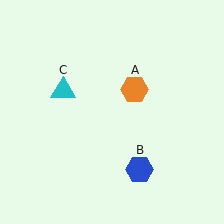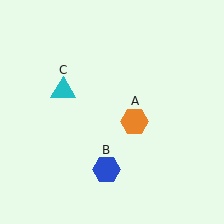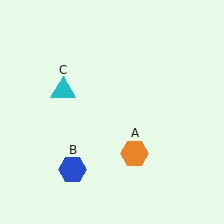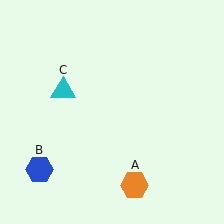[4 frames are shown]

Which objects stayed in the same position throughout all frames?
Cyan triangle (object C) remained stationary.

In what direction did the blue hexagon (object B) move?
The blue hexagon (object B) moved left.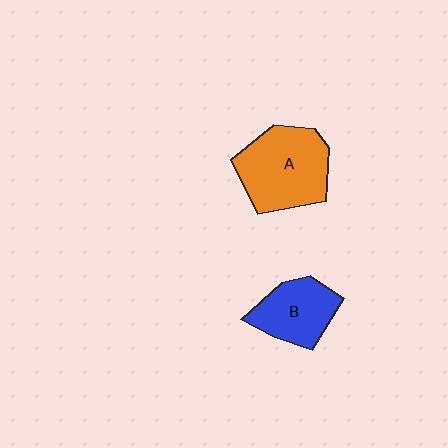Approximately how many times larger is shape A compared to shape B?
Approximately 1.5 times.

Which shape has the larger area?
Shape A (orange).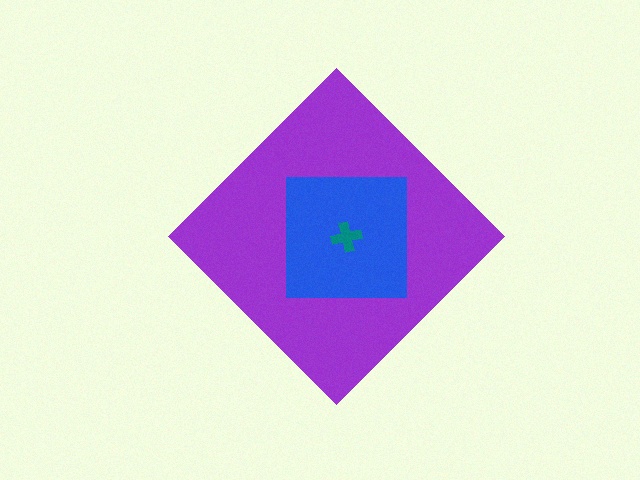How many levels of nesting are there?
3.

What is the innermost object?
The teal cross.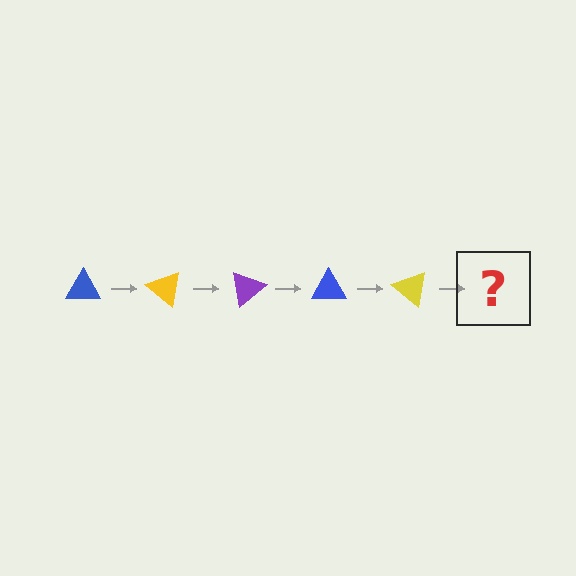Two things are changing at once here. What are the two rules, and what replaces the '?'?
The two rules are that it rotates 40 degrees each step and the color cycles through blue, yellow, and purple. The '?' should be a purple triangle, rotated 200 degrees from the start.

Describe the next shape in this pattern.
It should be a purple triangle, rotated 200 degrees from the start.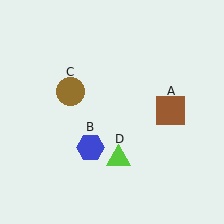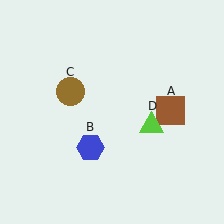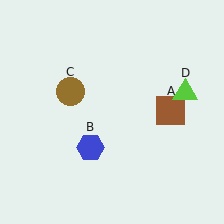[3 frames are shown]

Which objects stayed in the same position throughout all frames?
Brown square (object A) and blue hexagon (object B) and brown circle (object C) remained stationary.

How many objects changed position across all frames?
1 object changed position: lime triangle (object D).